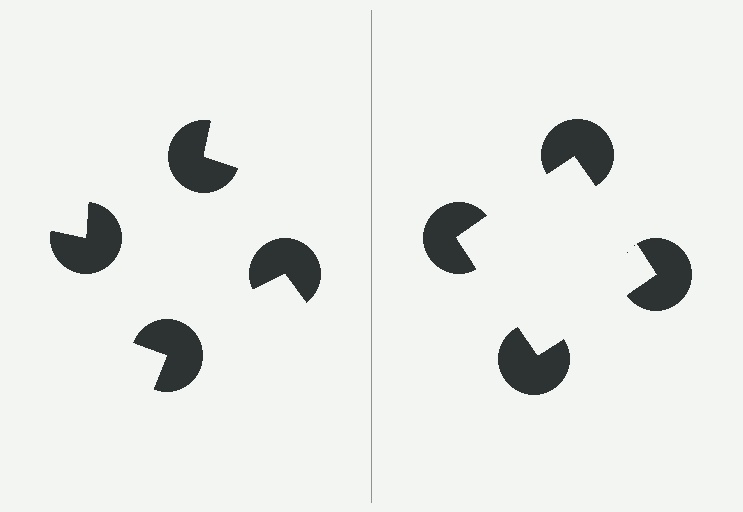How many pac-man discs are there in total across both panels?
8 — 4 on each side.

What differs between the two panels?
The pac-man discs are positioned identically on both sides; only the wedge orientations differ. On the right they align to a square; on the left they are misaligned.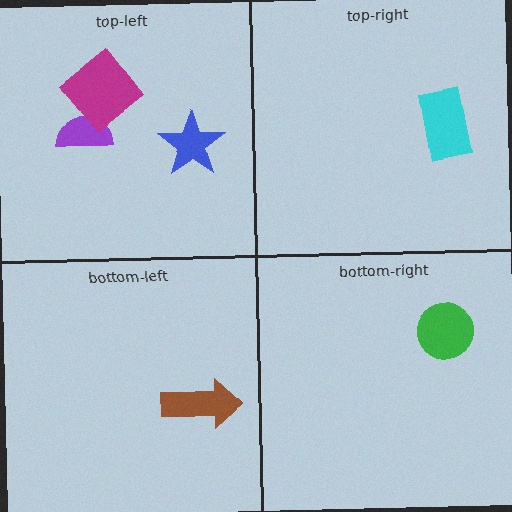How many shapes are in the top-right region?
1.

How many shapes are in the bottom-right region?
1.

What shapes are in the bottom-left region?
The brown arrow.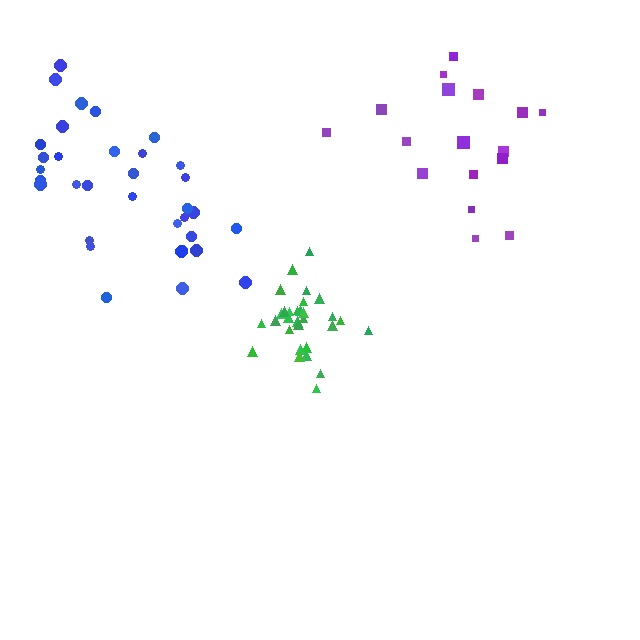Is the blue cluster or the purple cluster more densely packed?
Blue.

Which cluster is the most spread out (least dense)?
Purple.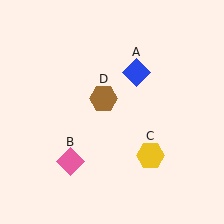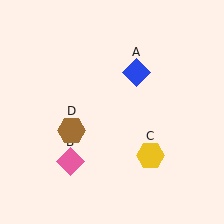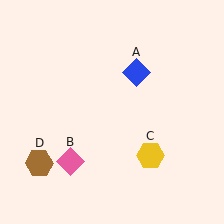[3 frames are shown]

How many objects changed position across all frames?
1 object changed position: brown hexagon (object D).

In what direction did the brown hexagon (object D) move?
The brown hexagon (object D) moved down and to the left.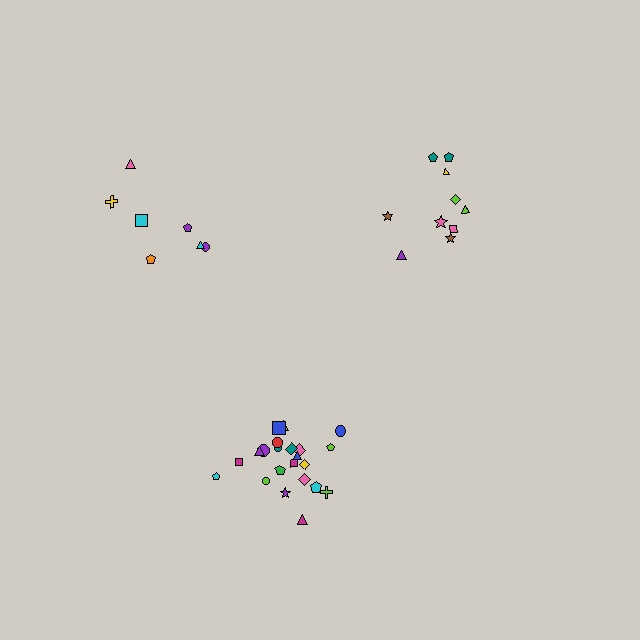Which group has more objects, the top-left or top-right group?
The top-right group.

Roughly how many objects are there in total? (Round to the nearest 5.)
Roughly 40 objects in total.